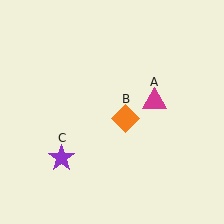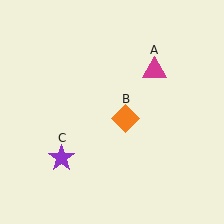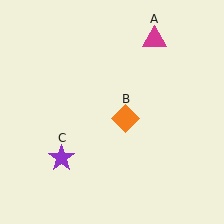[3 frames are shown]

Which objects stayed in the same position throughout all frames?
Orange diamond (object B) and purple star (object C) remained stationary.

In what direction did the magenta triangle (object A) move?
The magenta triangle (object A) moved up.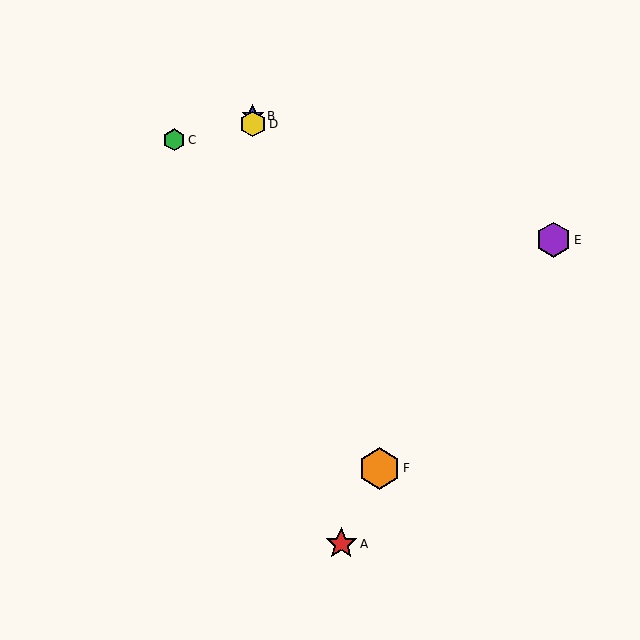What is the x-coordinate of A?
Object A is at x≈341.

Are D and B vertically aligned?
Yes, both are at x≈253.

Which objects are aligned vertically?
Objects B, D are aligned vertically.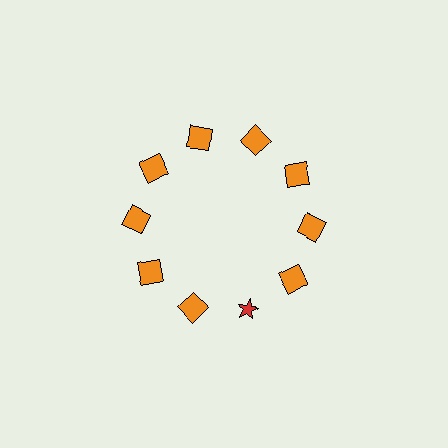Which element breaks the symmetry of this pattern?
The red star at roughly the 5 o'clock position breaks the symmetry. All other shapes are orange squares.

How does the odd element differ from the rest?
It differs in both color (red instead of orange) and shape (star instead of square).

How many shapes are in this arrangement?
There are 10 shapes arranged in a ring pattern.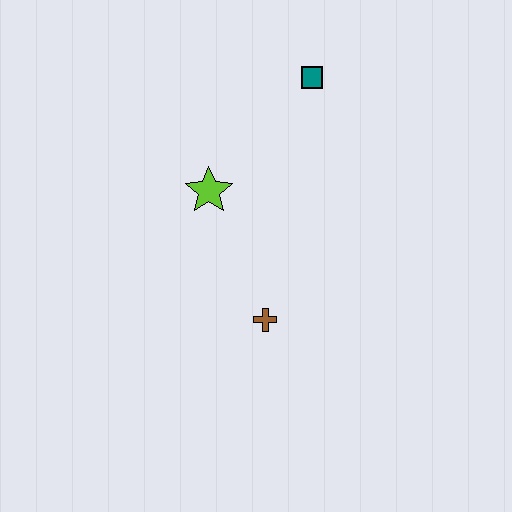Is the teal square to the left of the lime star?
No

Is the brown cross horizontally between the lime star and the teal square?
Yes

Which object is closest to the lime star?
The brown cross is closest to the lime star.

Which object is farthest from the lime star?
The teal square is farthest from the lime star.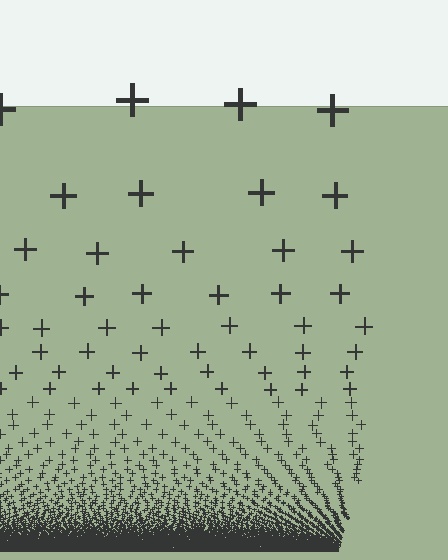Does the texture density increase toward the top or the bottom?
Density increases toward the bottom.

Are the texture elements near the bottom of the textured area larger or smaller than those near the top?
Smaller. The gradient is inverted — elements near the bottom are smaller and denser.